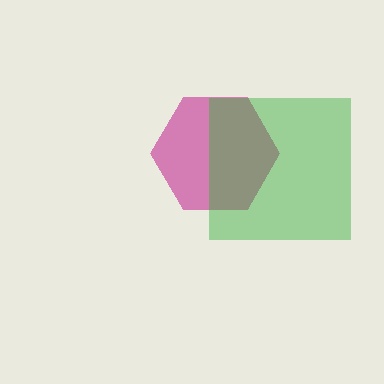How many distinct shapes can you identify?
There are 2 distinct shapes: a magenta hexagon, a green square.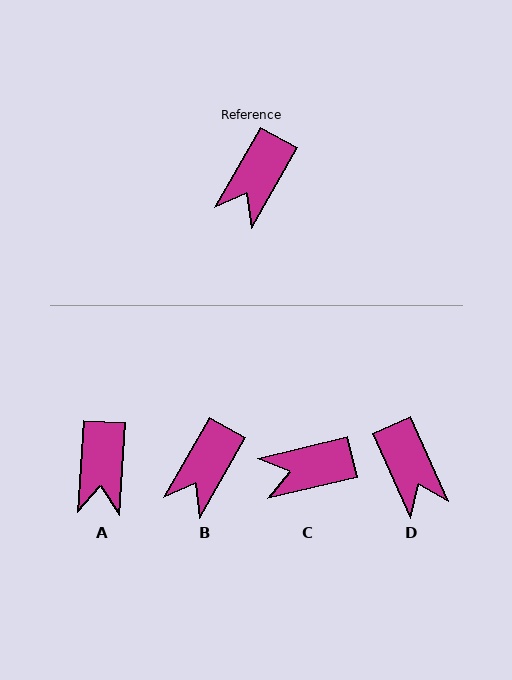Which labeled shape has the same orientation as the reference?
B.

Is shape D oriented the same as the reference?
No, it is off by about 54 degrees.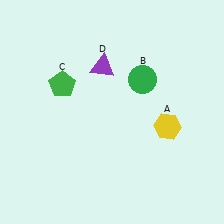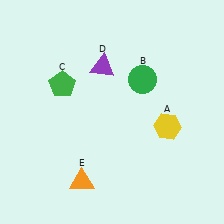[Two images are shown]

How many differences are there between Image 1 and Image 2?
There is 1 difference between the two images.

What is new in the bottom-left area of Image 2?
An orange triangle (E) was added in the bottom-left area of Image 2.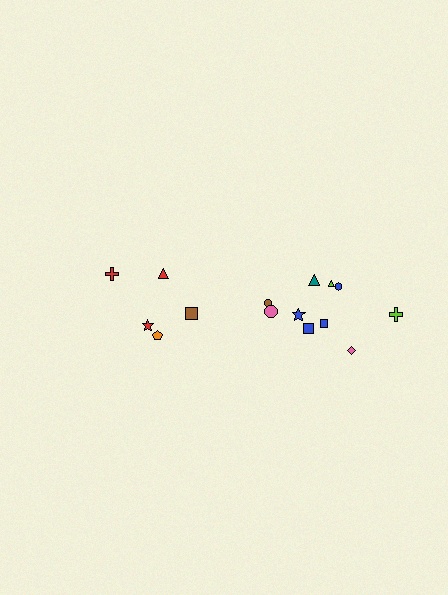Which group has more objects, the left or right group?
The right group.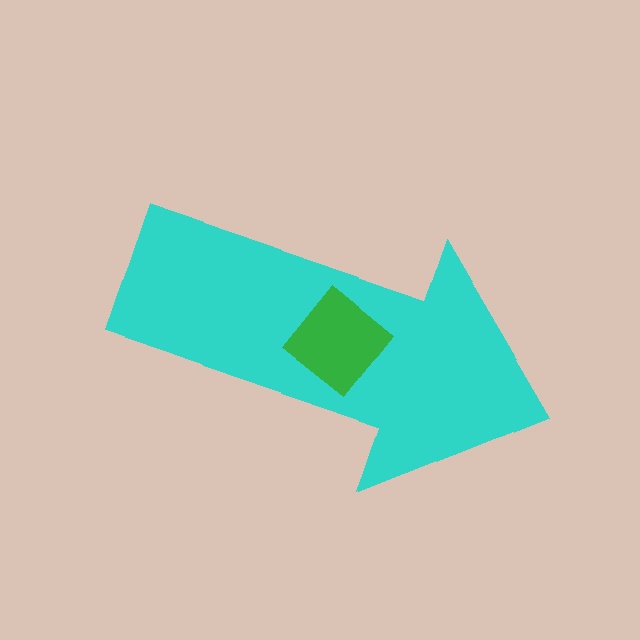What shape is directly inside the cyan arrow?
The green diamond.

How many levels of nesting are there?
2.